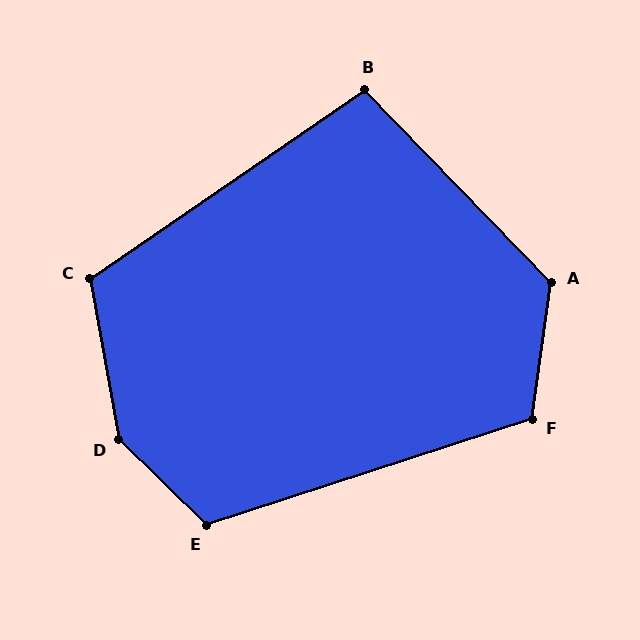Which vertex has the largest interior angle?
D, at approximately 144 degrees.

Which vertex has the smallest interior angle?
B, at approximately 100 degrees.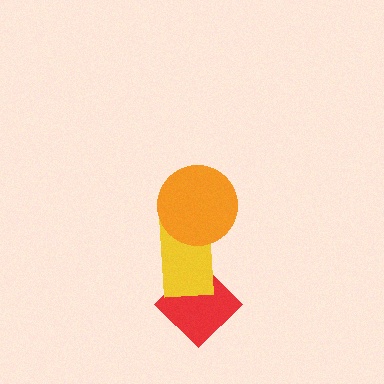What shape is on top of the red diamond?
The yellow rectangle is on top of the red diamond.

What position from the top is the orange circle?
The orange circle is 1st from the top.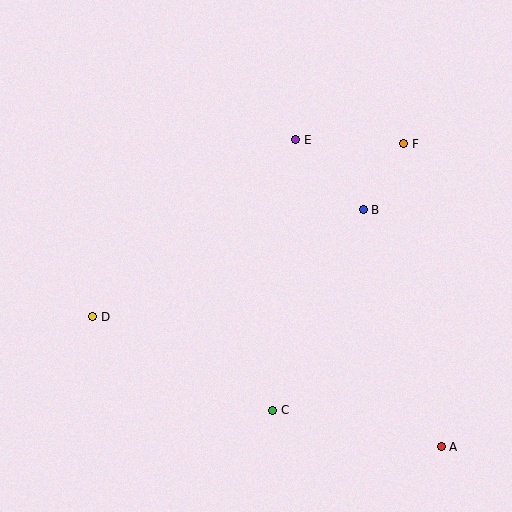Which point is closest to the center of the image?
Point B at (363, 210) is closest to the center.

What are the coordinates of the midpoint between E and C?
The midpoint between E and C is at (284, 275).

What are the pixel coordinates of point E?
Point E is at (296, 140).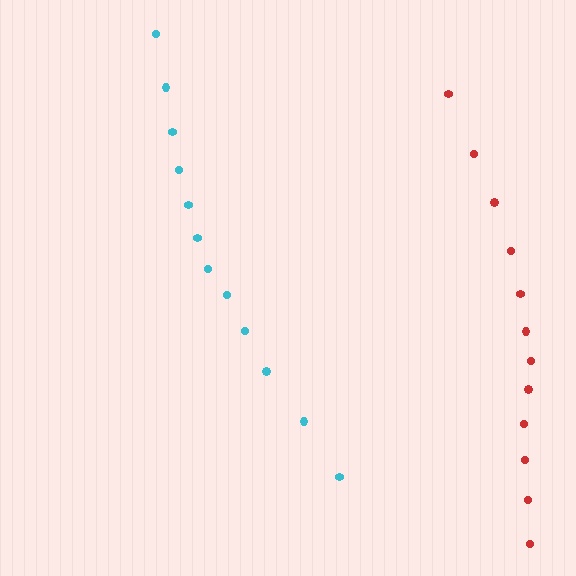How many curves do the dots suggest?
There are 2 distinct paths.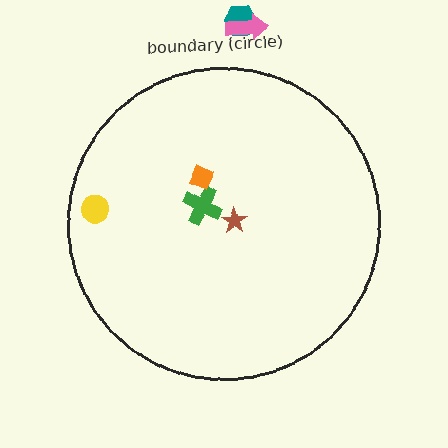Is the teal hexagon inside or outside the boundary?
Outside.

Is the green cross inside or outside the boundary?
Inside.